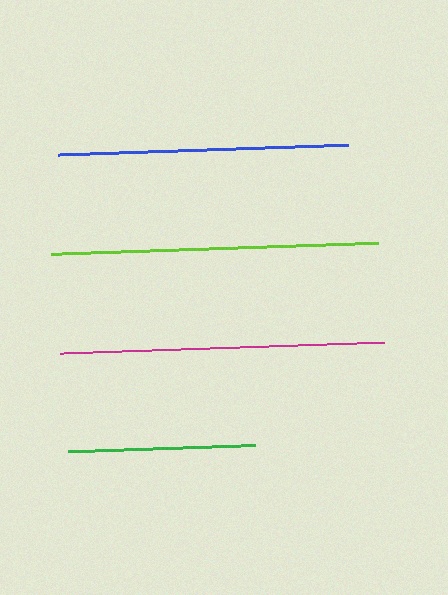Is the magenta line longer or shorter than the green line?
The magenta line is longer than the green line.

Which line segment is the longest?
The lime line is the longest at approximately 327 pixels.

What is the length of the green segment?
The green segment is approximately 186 pixels long.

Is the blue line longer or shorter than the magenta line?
The magenta line is longer than the blue line.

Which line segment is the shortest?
The green line is the shortest at approximately 186 pixels.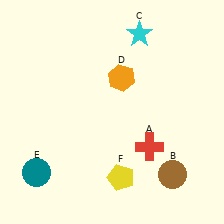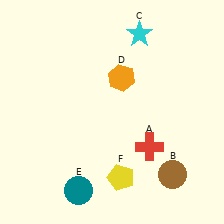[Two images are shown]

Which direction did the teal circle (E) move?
The teal circle (E) moved right.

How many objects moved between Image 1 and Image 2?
1 object moved between the two images.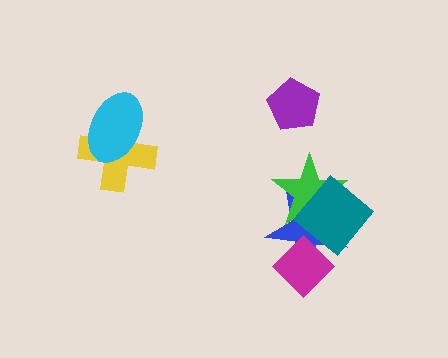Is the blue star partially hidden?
Yes, it is partially covered by another shape.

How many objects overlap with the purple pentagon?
0 objects overlap with the purple pentagon.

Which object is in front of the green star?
The teal diamond is in front of the green star.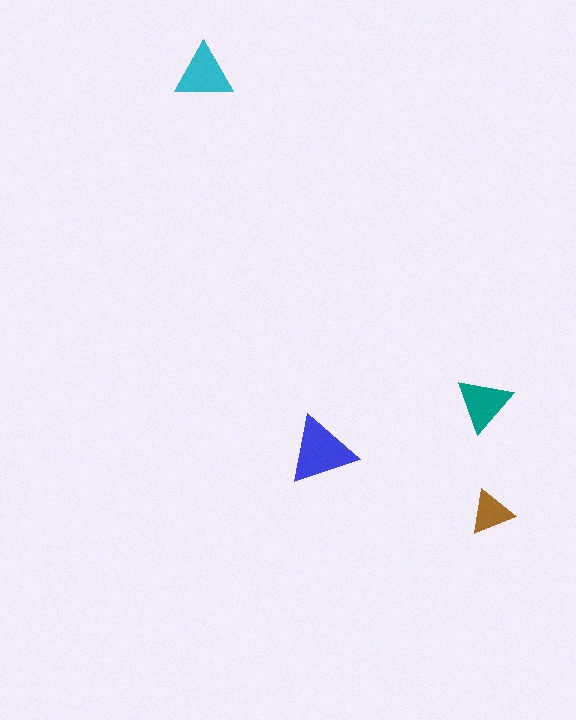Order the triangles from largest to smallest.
the blue one, the cyan one, the teal one, the brown one.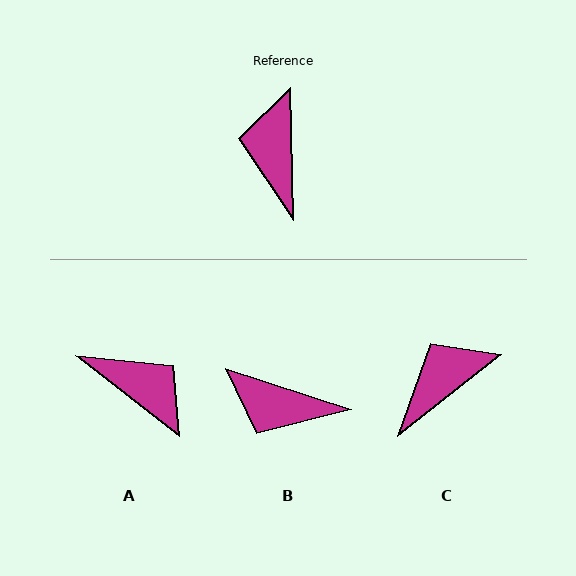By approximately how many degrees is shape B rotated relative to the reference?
Approximately 71 degrees counter-clockwise.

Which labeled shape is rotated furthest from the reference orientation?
A, about 129 degrees away.